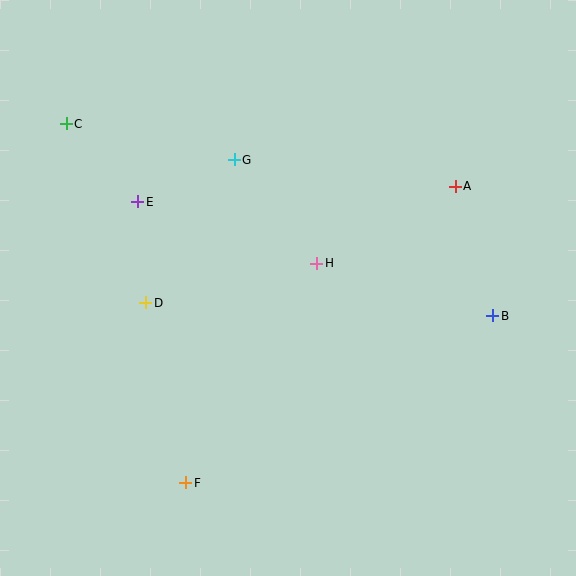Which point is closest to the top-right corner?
Point A is closest to the top-right corner.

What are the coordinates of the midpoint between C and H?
The midpoint between C and H is at (191, 193).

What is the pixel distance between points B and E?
The distance between B and E is 373 pixels.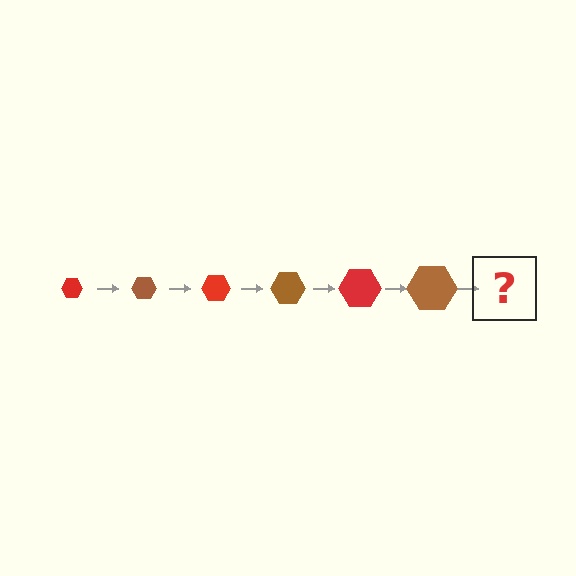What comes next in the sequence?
The next element should be a red hexagon, larger than the previous one.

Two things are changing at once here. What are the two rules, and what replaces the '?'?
The two rules are that the hexagon grows larger each step and the color cycles through red and brown. The '?' should be a red hexagon, larger than the previous one.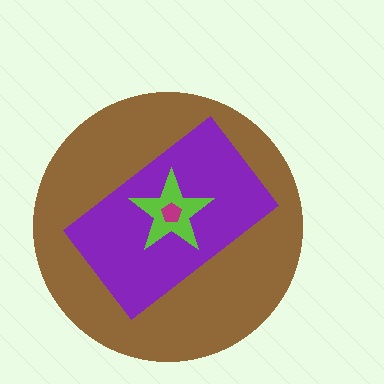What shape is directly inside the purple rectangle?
The lime star.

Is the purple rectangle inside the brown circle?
Yes.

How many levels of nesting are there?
4.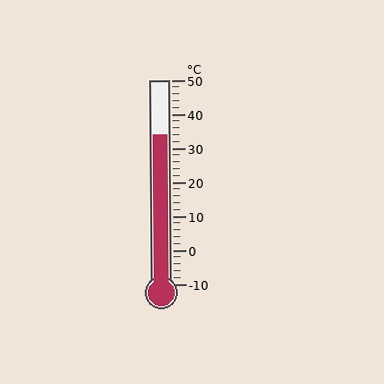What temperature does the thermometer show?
The thermometer shows approximately 34°C.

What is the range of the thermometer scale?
The thermometer scale ranges from -10°C to 50°C.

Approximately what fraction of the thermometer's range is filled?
The thermometer is filled to approximately 75% of its range.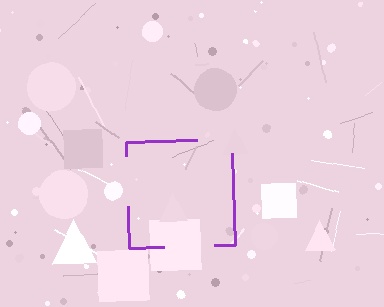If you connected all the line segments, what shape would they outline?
They would outline a square.